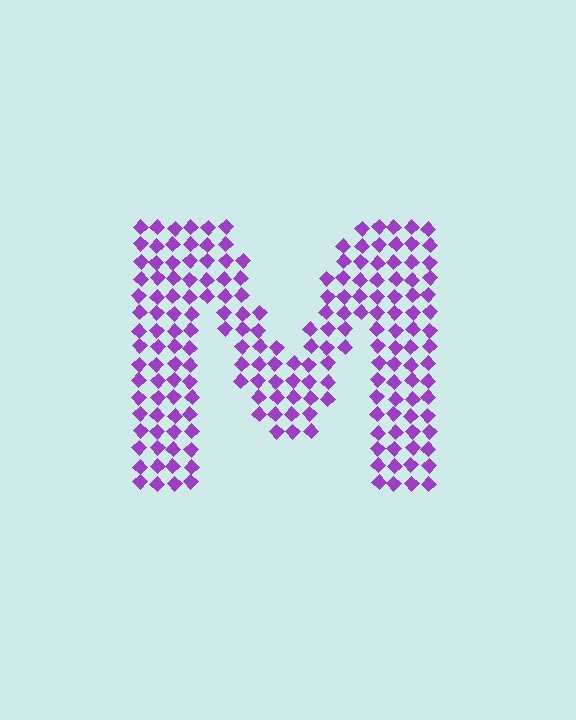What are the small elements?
The small elements are diamonds.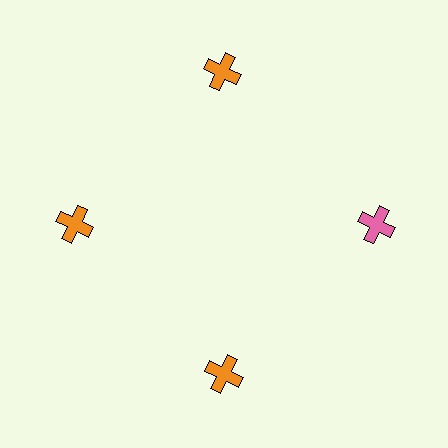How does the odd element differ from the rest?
It has a different color: pink instead of orange.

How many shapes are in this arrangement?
There are 4 shapes arranged in a ring pattern.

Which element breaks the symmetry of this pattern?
The pink cross at roughly the 3 o'clock position breaks the symmetry. All other shapes are orange crosses.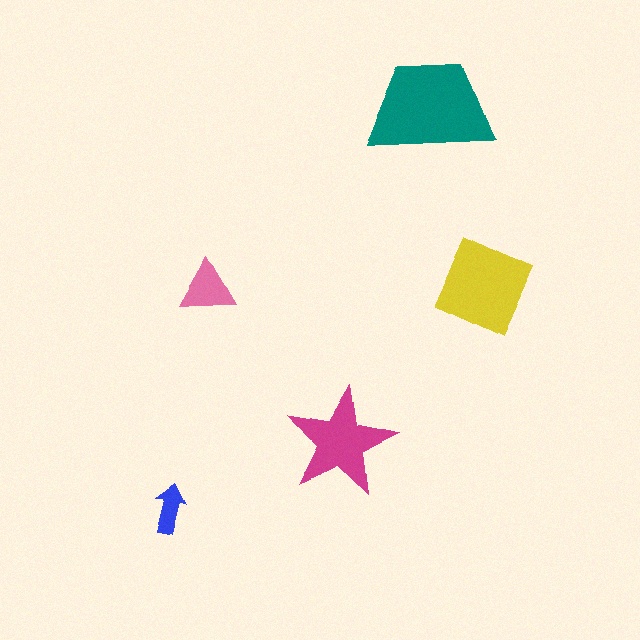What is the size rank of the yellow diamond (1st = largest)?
2nd.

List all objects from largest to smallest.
The teal trapezoid, the yellow diamond, the magenta star, the pink triangle, the blue arrow.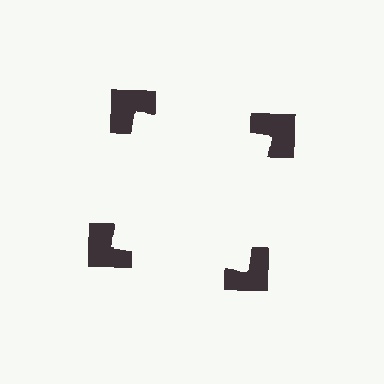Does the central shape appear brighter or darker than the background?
It typically appears slightly brighter than the background, even though no actual brightness change is drawn.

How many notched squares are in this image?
There are 4 — one at each vertex of the illusory square.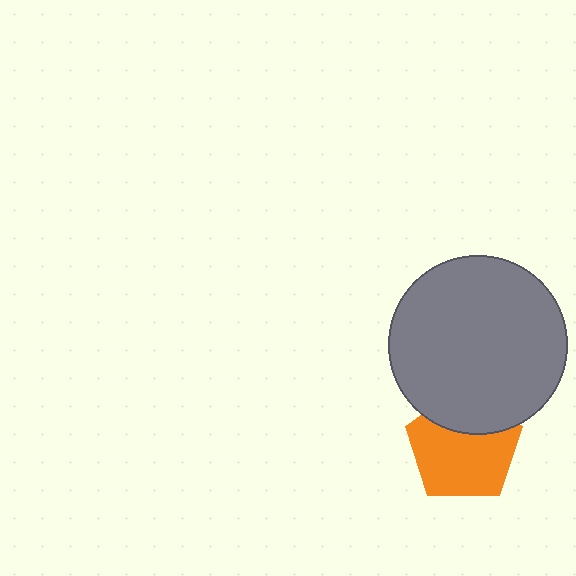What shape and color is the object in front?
The object in front is a gray circle.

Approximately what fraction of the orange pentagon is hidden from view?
Roughly 30% of the orange pentagon is hidden behind the gray circle.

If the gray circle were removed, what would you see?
You would see the complete orange pentagon.